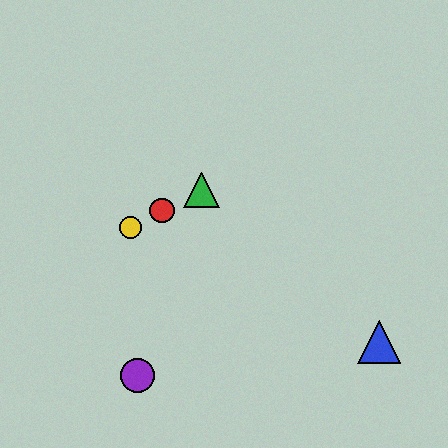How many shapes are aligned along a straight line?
3 shapes (the red circle, the green triangle, the yellow circle) are aligned along a straight line.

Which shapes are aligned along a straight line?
The red circle, the green triangle, the yellow circle are aligned along a straight line.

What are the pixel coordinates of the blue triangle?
The blue triangle is at (379, 342).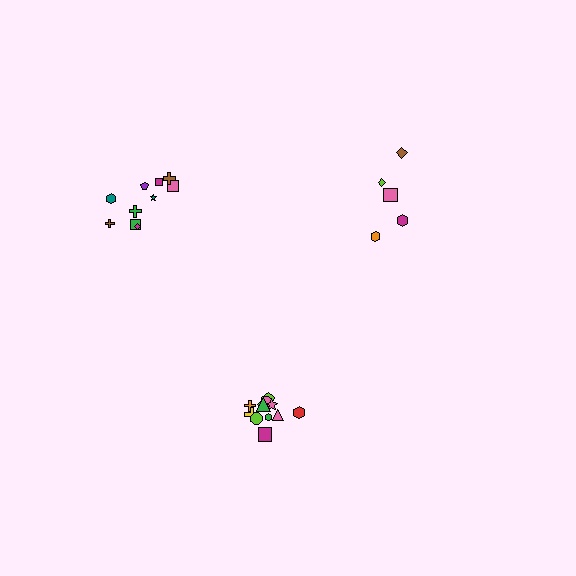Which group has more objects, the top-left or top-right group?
The top-left group.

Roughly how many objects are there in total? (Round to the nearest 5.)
Roughly 25 objects in total.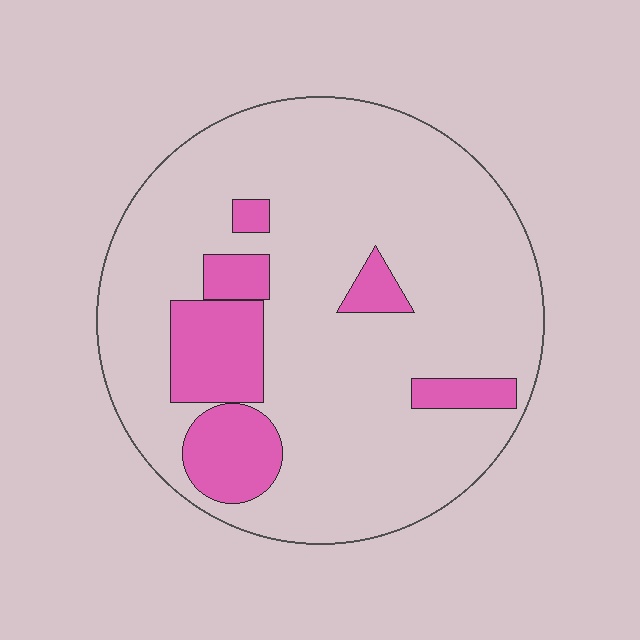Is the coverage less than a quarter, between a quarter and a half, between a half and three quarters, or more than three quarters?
Less than a quarter.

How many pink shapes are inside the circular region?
6.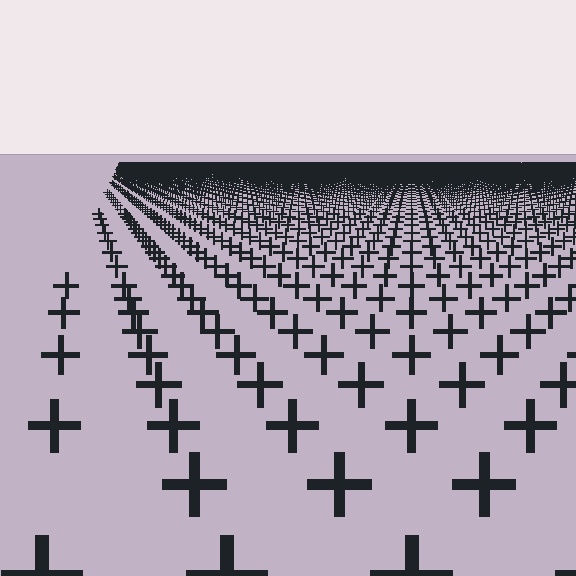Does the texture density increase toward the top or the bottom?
Density increases toward the top.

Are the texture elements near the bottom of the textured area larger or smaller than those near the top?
Larger. Near the bottom, elements are closer to the viewer and appear at a bigger on-screen size.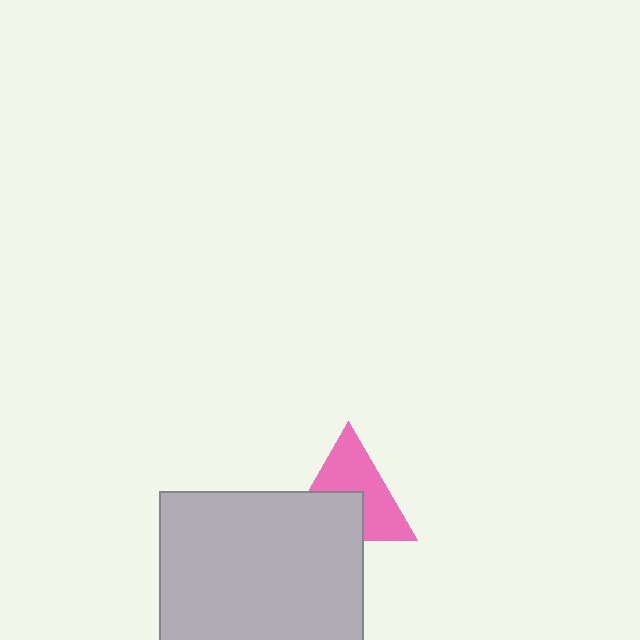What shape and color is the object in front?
The object in front is a light gray square.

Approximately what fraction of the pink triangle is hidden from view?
Roughly 42% of the pink triangle is hidden behind the light gray square.